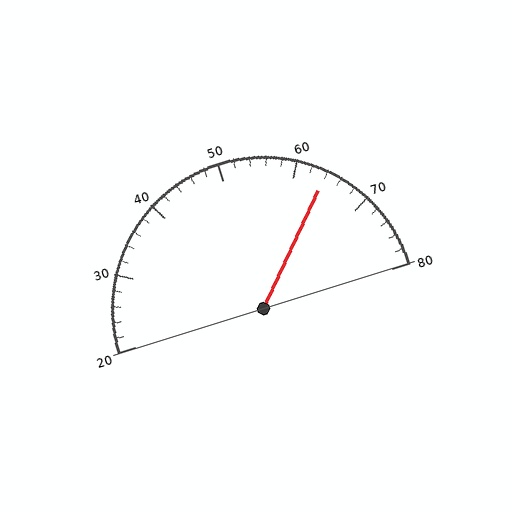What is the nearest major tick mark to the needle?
The nearest major tick mark is 60.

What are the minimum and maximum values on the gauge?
The gauge ranges from 20 to 80.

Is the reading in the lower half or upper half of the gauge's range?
The reading is in the upper half of the range (20 to 80).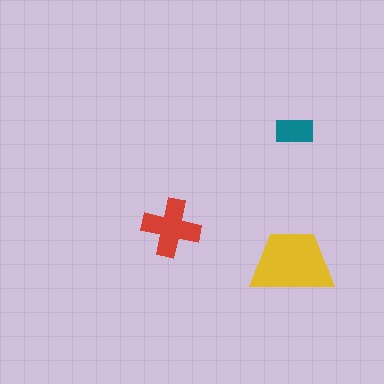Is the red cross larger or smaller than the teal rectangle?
Larger.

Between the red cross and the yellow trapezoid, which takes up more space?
The yellow trapezoid.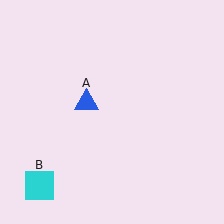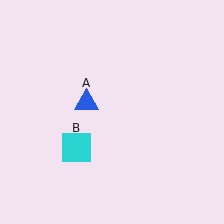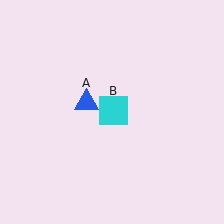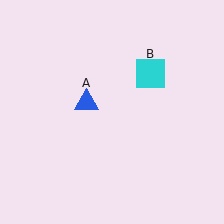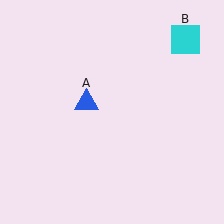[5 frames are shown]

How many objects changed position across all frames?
1 object changed position: cyan square (object B).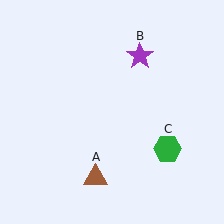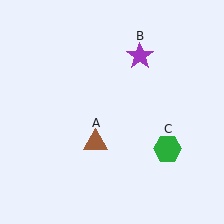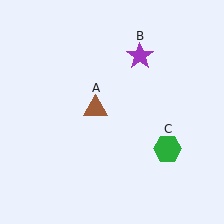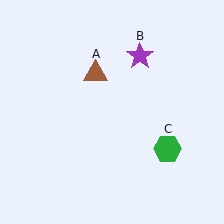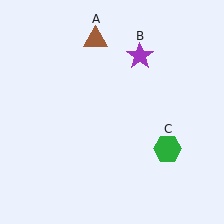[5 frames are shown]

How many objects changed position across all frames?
1 object changed position: brown triangle (object A).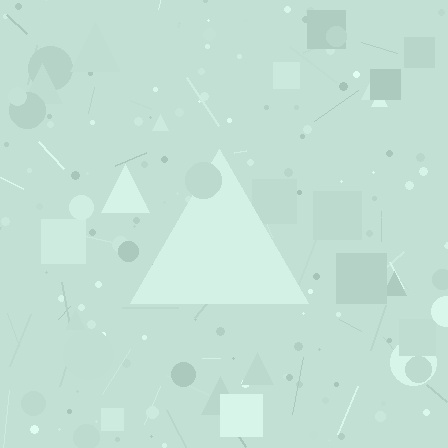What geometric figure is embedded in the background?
A triangle is embedded in the background.